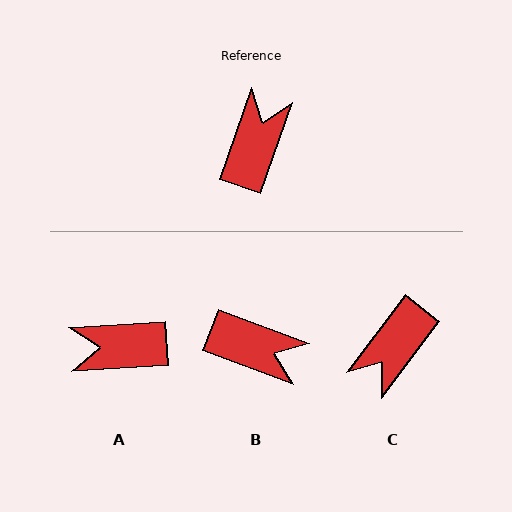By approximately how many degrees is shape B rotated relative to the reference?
Approximately 91 degrees clockwise.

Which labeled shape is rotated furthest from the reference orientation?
C, about 162 degrees away.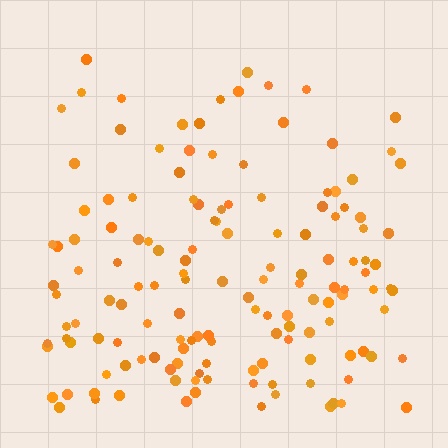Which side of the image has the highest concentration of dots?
The bottom.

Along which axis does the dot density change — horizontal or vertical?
Vertical.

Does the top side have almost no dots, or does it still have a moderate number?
Still a moderate number, just noticeably fewer than the bottom.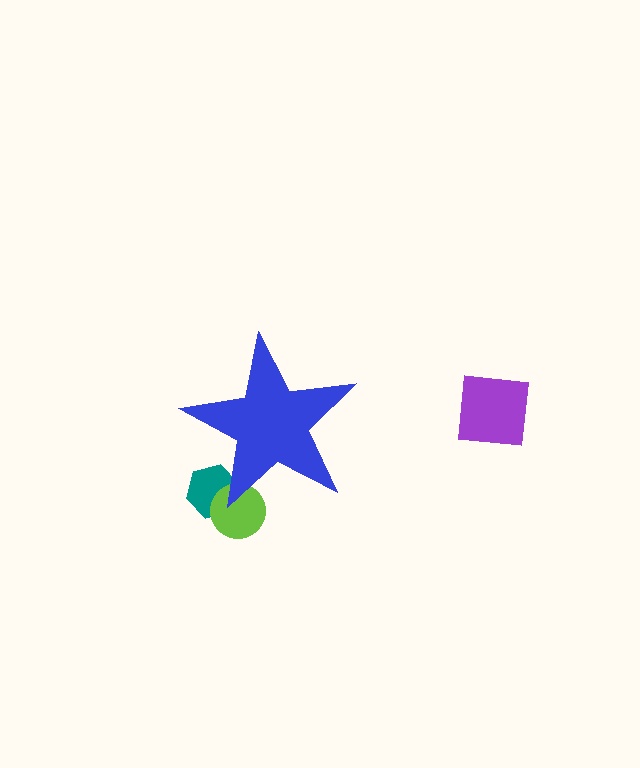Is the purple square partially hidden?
No, the purple square is fully visible.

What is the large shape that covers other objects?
A blue star.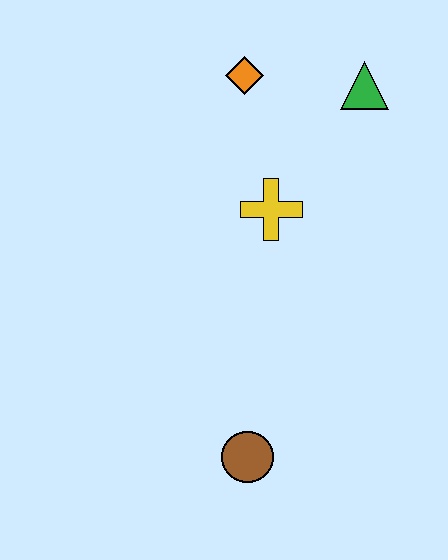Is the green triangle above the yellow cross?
Yes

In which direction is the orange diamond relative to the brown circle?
The orange diamond is above the brown circle.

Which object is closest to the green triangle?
The orange diamond is closest to the green triangle.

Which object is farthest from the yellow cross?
The brown circle is farthest from the yellow cross.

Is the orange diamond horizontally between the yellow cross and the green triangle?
No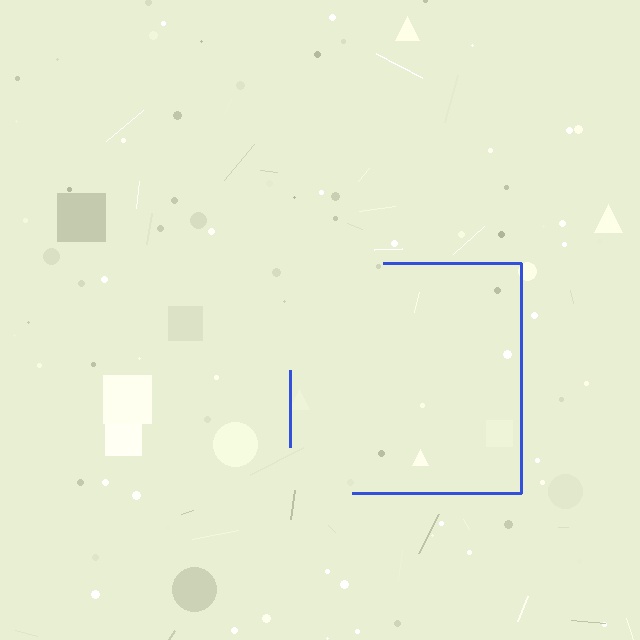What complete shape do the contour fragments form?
The contour fragments form a square.